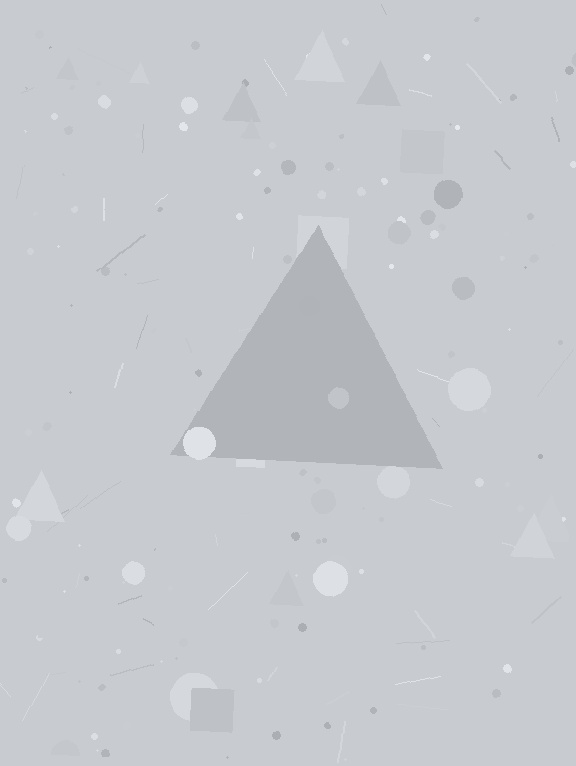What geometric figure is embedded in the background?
A triangle is embedded in the background.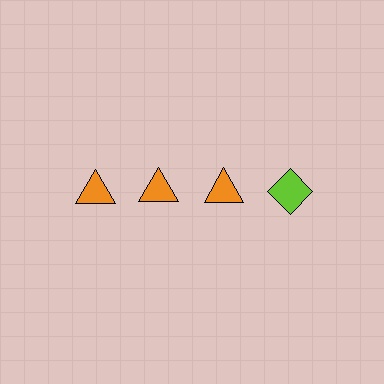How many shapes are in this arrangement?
There are 4 shapes arranged in a grid pattern.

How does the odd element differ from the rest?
It differs in both color (lime instead of orange) and shape (diamond instead of triangle).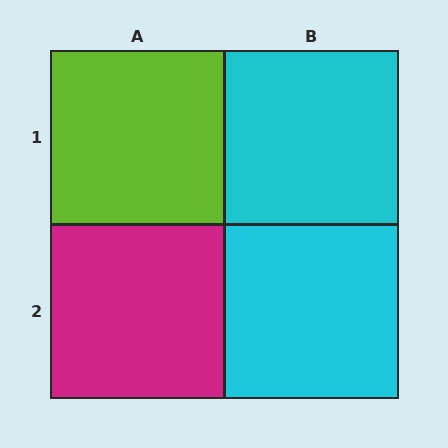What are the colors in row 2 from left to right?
Magenta, cyan.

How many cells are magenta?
1 cell is magenta.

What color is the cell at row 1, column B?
Cyan.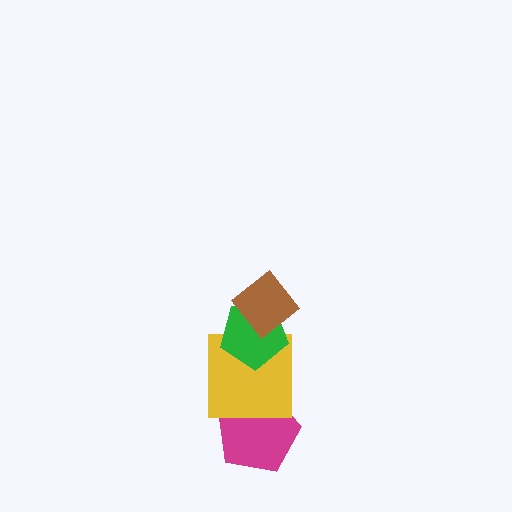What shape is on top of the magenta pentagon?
The yellow square is on top of the magenta pentagon.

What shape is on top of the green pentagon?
The brown diamond is on top of the green pentagon.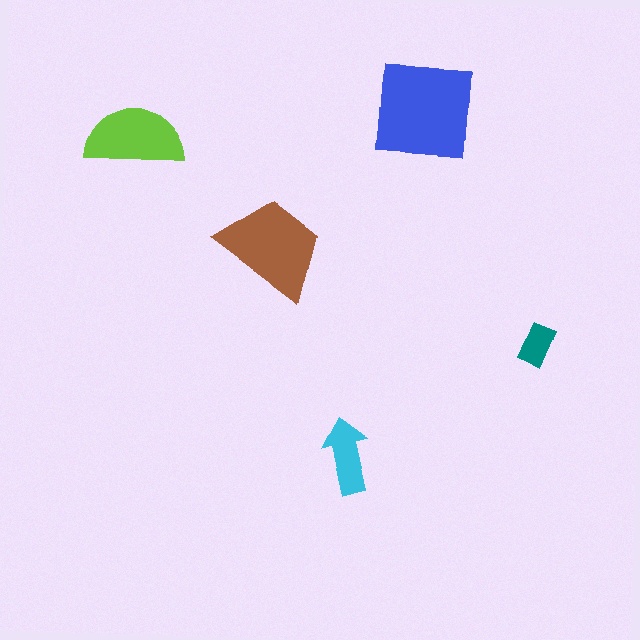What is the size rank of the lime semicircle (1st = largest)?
3rd.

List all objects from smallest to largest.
The teal rectangle, the cyan arrow, the lime semicircle, the brown trapezoid, the blue square.